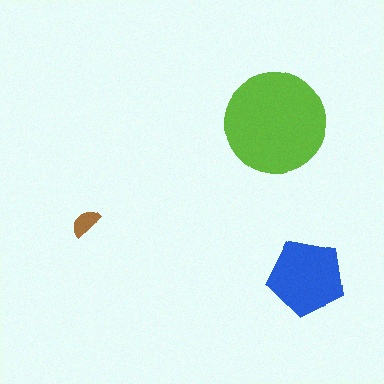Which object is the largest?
The lime circle.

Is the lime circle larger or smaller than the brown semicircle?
Larger.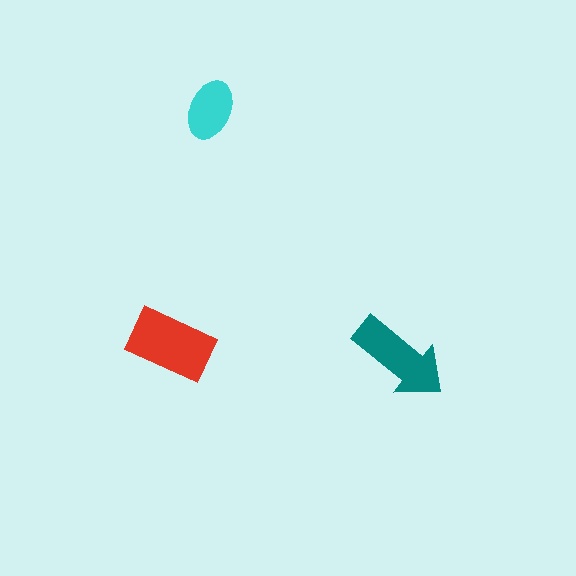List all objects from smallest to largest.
The cyan ellipse, the teal arrow, the red rectangle.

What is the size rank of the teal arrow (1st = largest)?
2nd.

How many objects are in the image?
There are 3 objects in the image.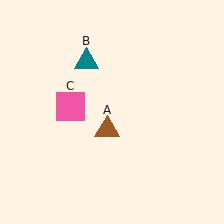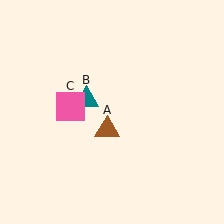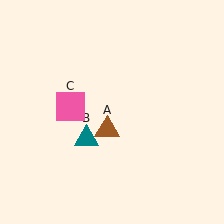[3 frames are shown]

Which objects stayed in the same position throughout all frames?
Brown triangle (object A) and pink square (object C) remained stationary.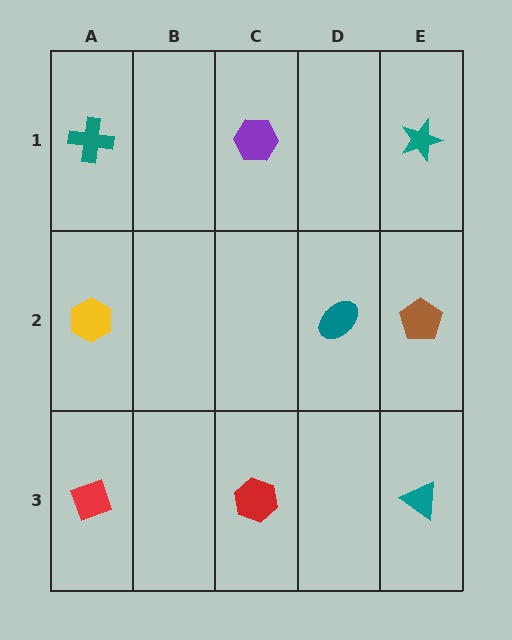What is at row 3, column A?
A red diamond.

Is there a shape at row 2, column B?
No, that cell is empty.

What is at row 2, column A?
A yellow hexagon.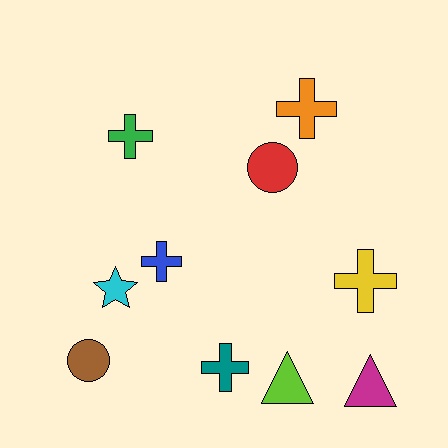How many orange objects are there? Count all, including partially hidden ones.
There is 1 orange object.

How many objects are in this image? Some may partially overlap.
There are 10 objects.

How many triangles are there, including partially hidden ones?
There are 2 triangles.